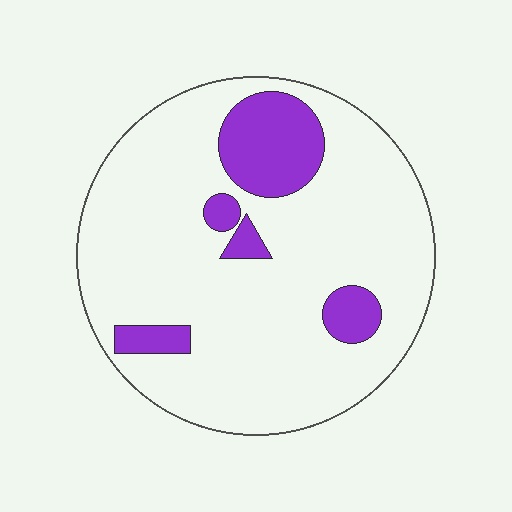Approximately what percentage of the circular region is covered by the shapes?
Approximately 15%.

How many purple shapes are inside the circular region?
5.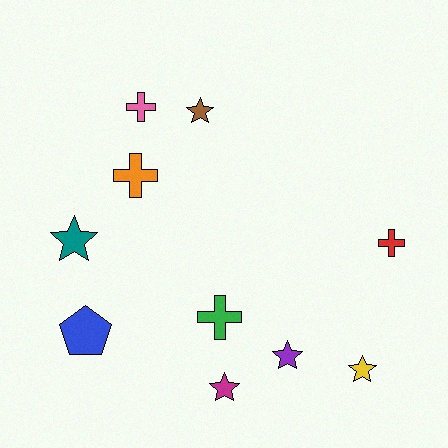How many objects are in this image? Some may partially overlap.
There are 10 objects.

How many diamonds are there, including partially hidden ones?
There are no diamonds.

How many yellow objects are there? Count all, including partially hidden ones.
There is 1 yellow object.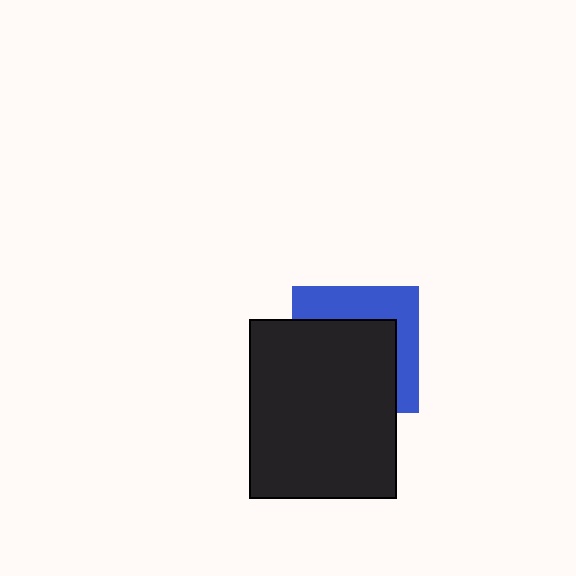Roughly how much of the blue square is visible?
A small part of it is visible (roughly 39%).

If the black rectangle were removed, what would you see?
You would see the complete blue square.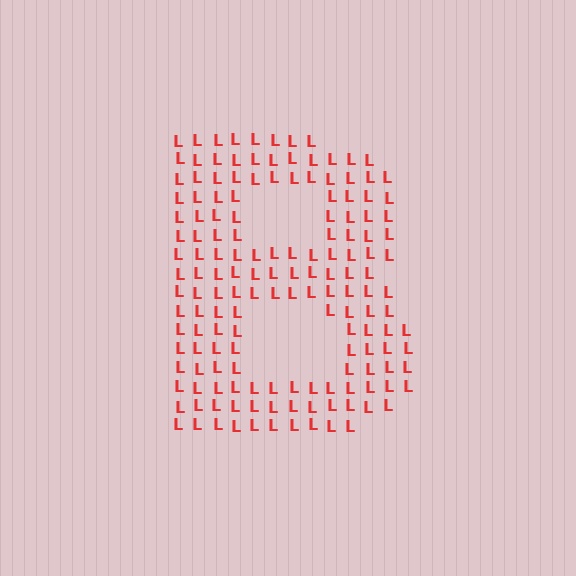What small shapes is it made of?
It is made of small letter L's.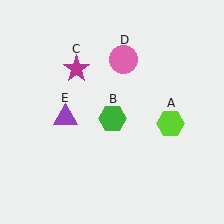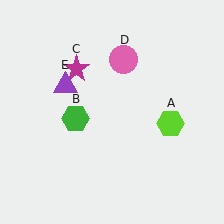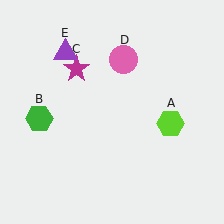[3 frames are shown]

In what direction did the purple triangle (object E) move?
The purple triangle (object E) moved up.